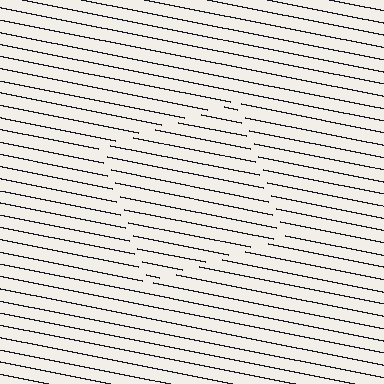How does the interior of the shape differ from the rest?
The interior of the shape contains the same grating, shifted by half a period — the contour is defined by the phase discontinuity where line-ends from the inner and outer gratings abut.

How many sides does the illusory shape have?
4 sides — the line-ends trace a square.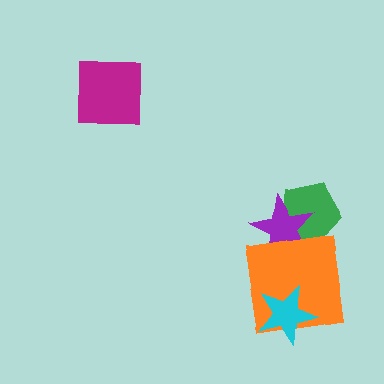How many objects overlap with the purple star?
2 objects overlap with the purple star.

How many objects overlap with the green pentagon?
1 object overlaps with the green pentagon.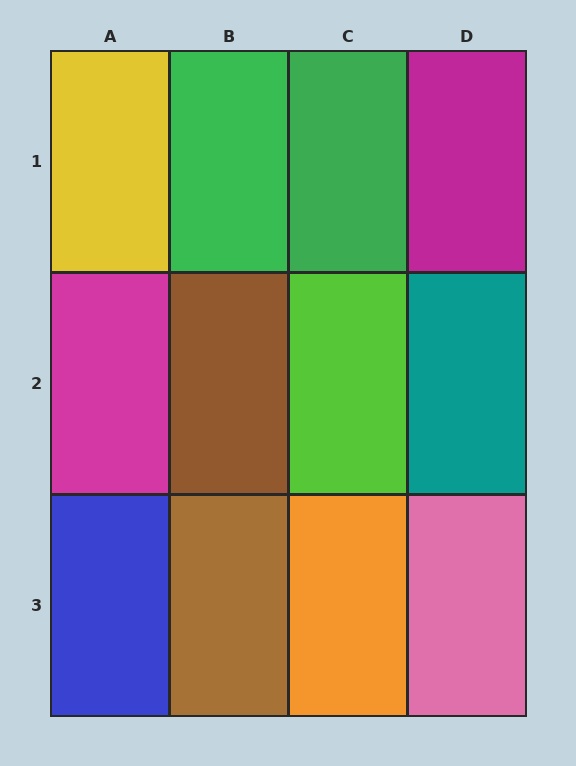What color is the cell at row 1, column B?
Green.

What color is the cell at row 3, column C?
Orange.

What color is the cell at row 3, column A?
Blue.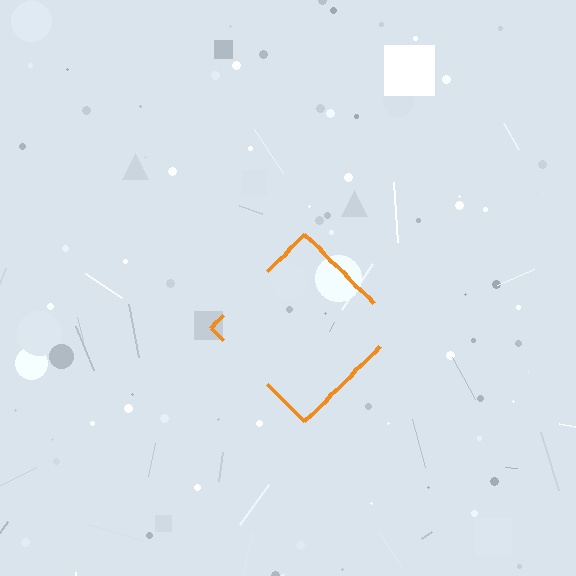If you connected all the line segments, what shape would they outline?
They would outline a diamond.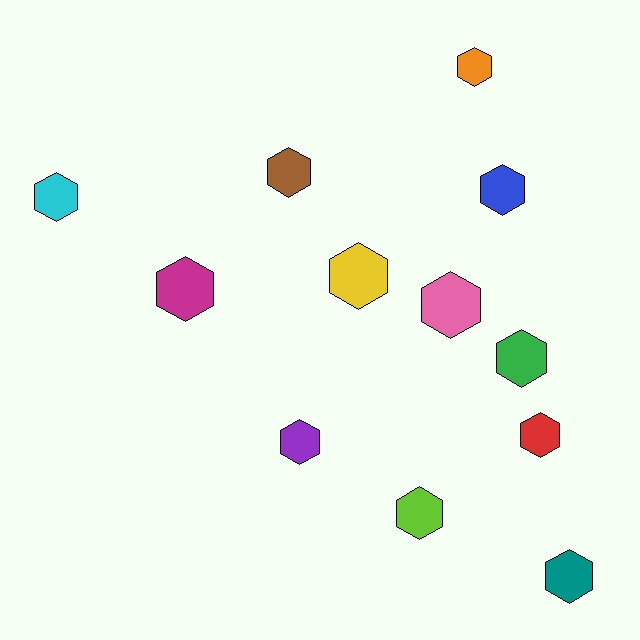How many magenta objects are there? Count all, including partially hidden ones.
There is 1 magenta object.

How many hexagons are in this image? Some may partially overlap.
There are 12 hexagons.